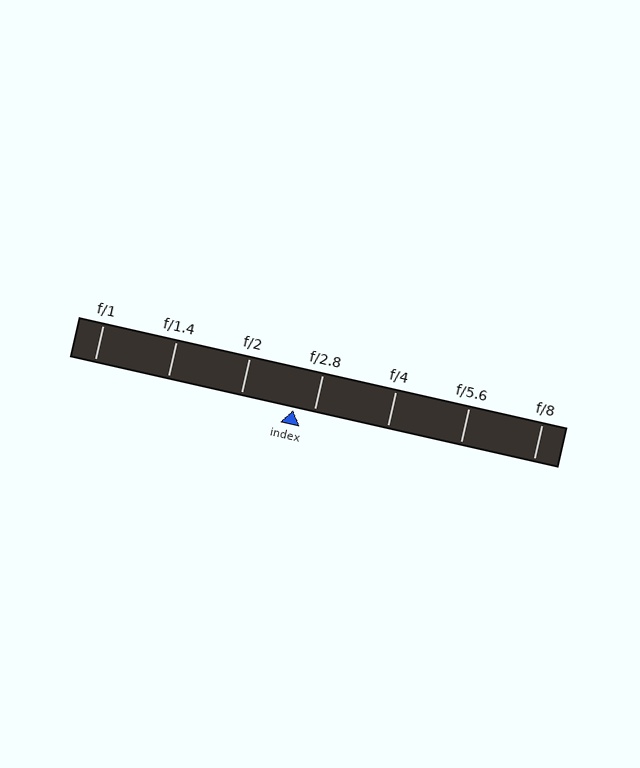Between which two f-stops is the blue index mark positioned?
The index mark is between f/2 and f/2.8.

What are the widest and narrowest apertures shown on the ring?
The widest aperture shown is f/1 and the narrowest is f/8.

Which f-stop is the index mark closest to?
The index mark is closest to f/2.8.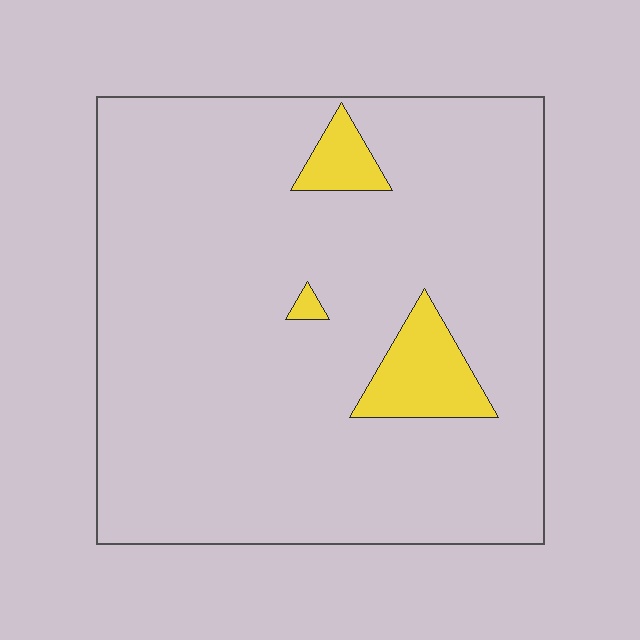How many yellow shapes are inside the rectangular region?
3.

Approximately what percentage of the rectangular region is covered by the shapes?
Approximately 10%.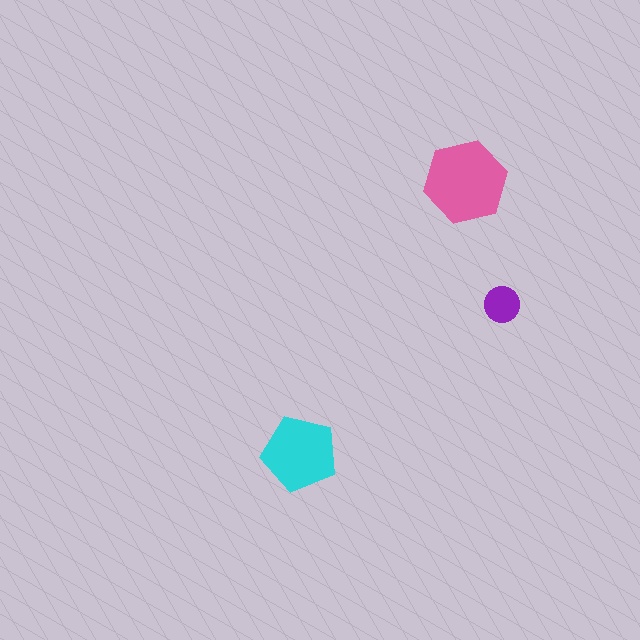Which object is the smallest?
The purple circle.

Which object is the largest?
The pink hexagon.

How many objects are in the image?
There are 3 objects in the image.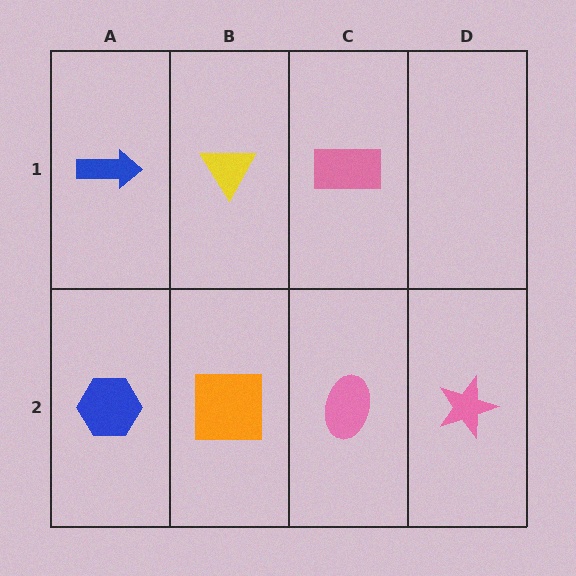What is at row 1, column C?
A pink rectangle.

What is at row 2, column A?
A blue hexagon.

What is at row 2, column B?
An orange square.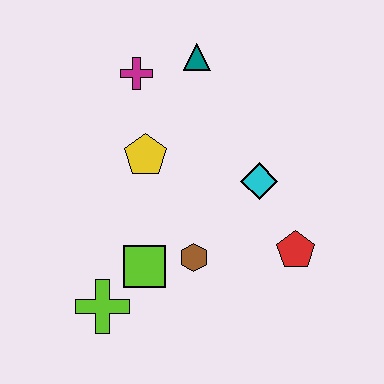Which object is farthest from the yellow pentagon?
The red pentagon is farthest from the yellow pentagon.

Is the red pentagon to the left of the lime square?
No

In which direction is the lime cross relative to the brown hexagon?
The lime cross is to the left of the brown hexagon.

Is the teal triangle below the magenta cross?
No